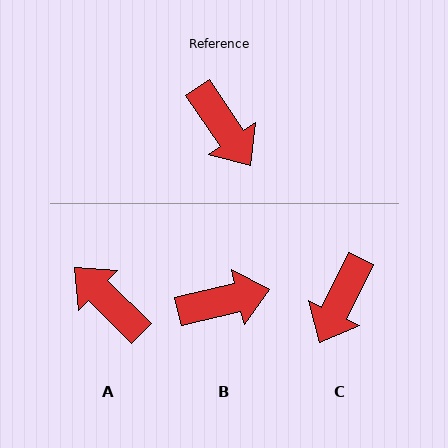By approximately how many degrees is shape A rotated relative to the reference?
Approximately 169 degrees clockwise.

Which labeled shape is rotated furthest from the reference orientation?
A, about 169 degrees away.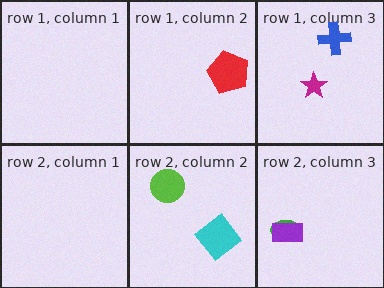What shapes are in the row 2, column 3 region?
The green ellipse, the purple rectangle.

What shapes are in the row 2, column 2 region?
The cyan diamond, the lime circle.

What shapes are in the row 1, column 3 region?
The blue cross, the magenta star.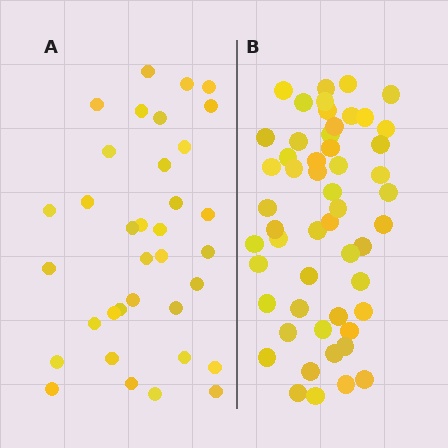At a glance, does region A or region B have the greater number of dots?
Region B (the right region) has more dots.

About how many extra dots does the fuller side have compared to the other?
Region B has approximately 20 more dots than region A.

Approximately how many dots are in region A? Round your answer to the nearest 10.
About 40 dots. (The exact count is 35, which rounds to 40.)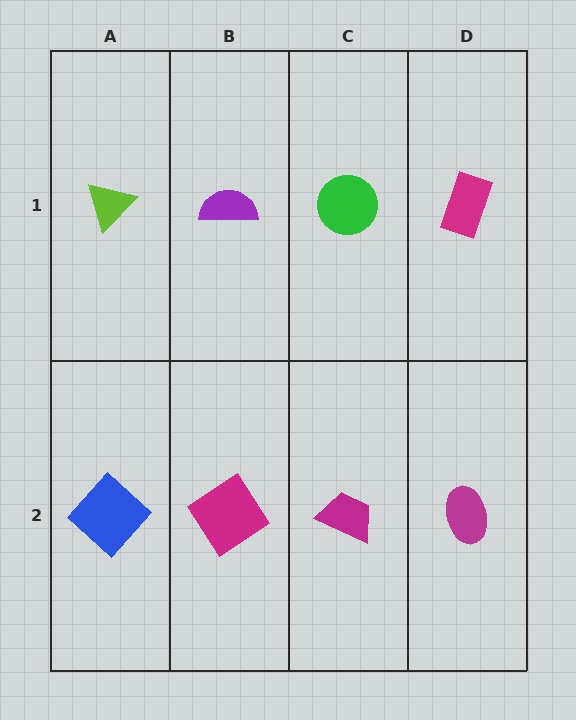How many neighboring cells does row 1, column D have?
2.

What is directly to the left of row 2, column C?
A magenta diamond.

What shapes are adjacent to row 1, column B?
A magenta diamond (row 2, column B), a lime triangle (row 1, column A), a green circle (row 1, column C).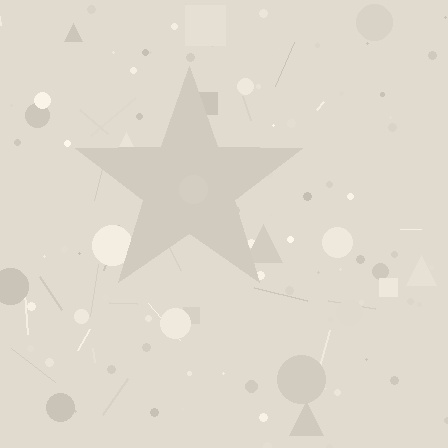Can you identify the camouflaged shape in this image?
The camouflaged shape is a star.